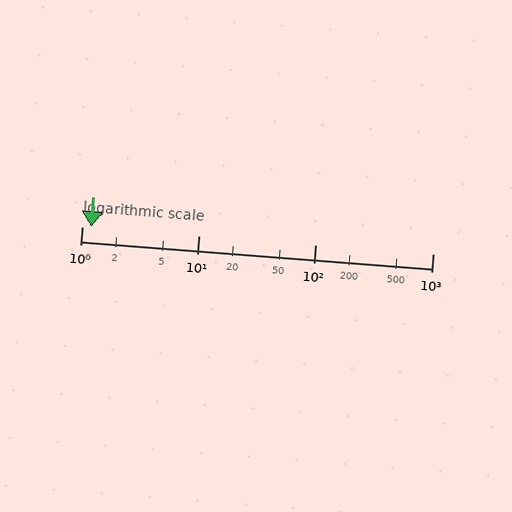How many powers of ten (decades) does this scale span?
The scale spans 3 decades, from 1 to 1000.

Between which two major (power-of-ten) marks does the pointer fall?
The pointer is between 1 and 10.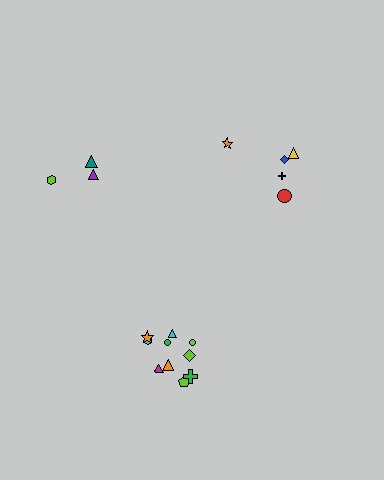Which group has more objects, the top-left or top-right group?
The top-right group.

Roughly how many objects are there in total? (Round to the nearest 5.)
Roughly 20 objects in total.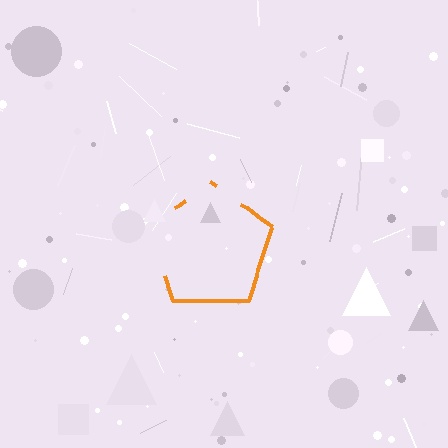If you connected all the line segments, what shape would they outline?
They would outline a pentagon.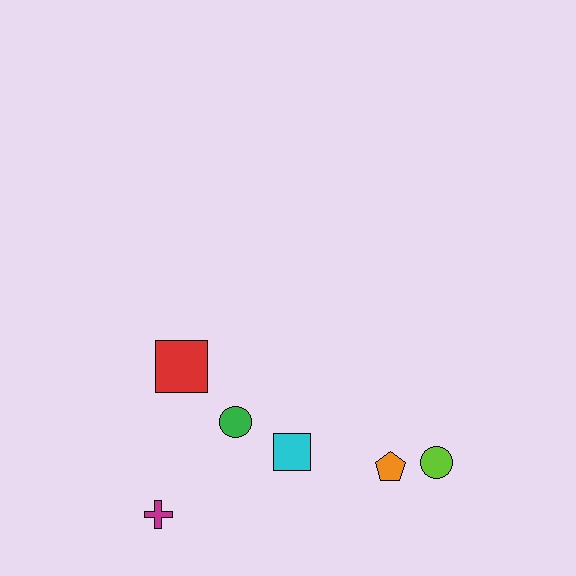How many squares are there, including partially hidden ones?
There are 2 squares.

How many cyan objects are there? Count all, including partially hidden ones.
There is 1 cyan object.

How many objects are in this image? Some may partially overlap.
There are 6 objects.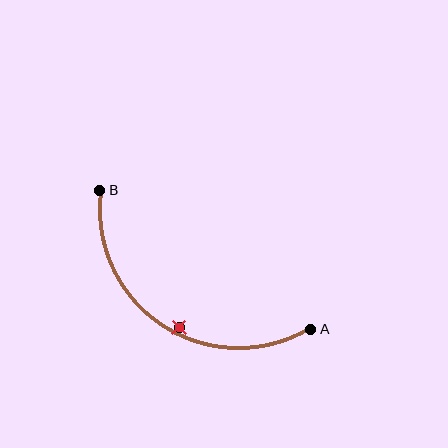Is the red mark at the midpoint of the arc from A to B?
No — the red mark does not lie on the arc at all. It sits slightly inside the curve.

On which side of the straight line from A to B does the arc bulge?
The arc bulges below the straight line connecting A and B.